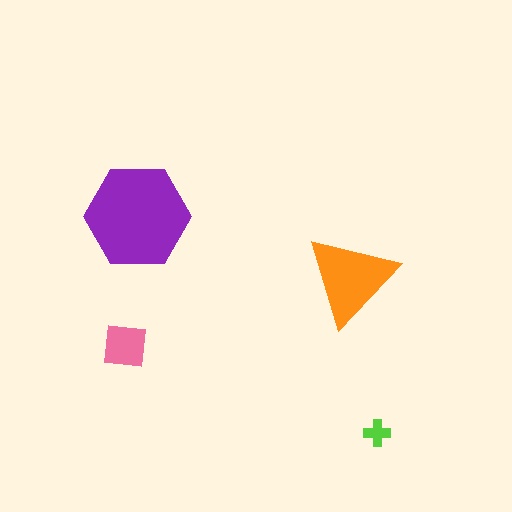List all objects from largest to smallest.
The purple hexagon, the orange triangle, the pink square, the lime cross.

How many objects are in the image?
There are 4 objects in the image.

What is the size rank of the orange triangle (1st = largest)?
2nd.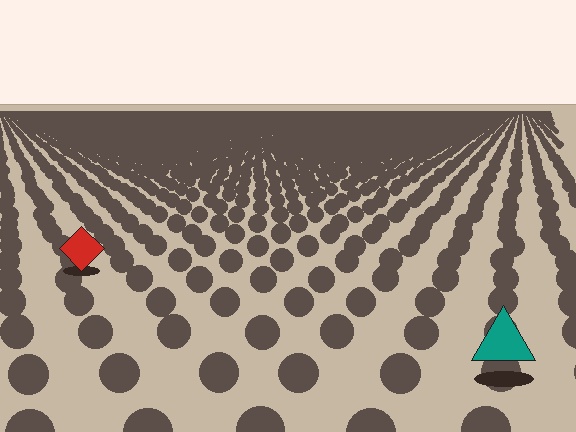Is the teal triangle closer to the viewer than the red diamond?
Yes. The teal triangle is closer — you can tell from the texture gradient: the ground texture is coarser near it.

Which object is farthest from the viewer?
The red diamond is farthest from the viewer. It appears smaller and the ground texture around it is denser.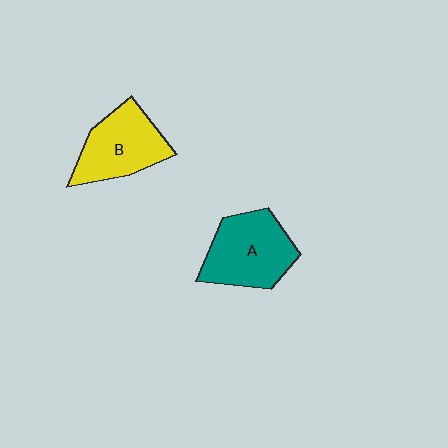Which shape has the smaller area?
Shape B (yellow).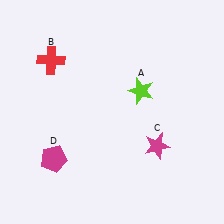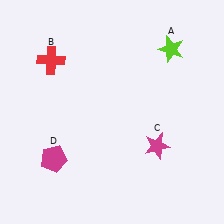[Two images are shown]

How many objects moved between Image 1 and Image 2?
1 object moved between the two images.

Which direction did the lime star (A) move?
The lime star (A) moved up.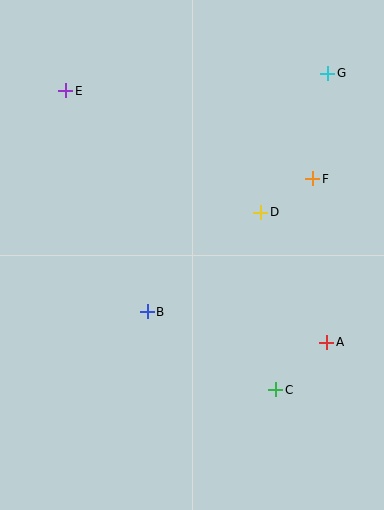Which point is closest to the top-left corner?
Point E is closest to the top-left corner.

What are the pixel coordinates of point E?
Point E is at (66, 91).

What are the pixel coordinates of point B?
Point B is at (147, 312).